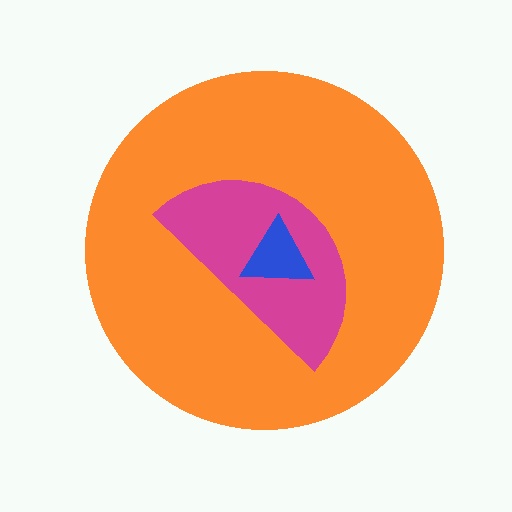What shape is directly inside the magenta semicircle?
The blue triangle.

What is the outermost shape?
The orange circle.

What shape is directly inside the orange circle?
The magenta semicircle.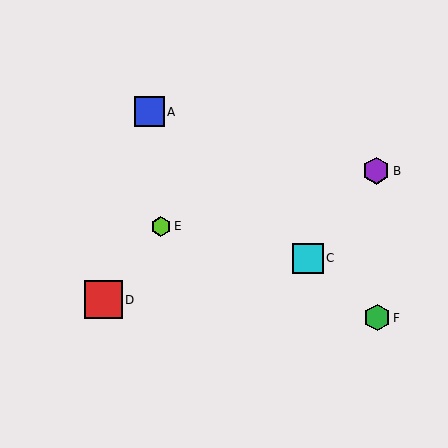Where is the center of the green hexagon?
The center of the green hexagon is at (377, 318).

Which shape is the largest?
The red square (labeled D) is the largest.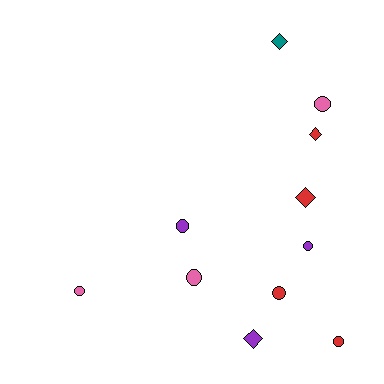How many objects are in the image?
There are 11 objects.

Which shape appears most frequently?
Circle, with 7 objects.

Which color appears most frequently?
Red, with 4 objects.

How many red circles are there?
There are 2 red circles.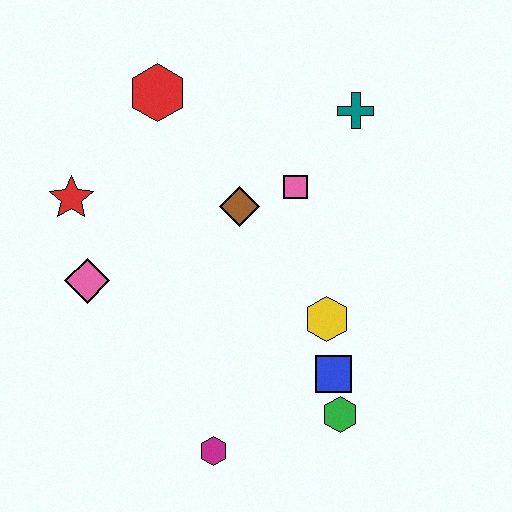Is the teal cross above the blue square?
Yes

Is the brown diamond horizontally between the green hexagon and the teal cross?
No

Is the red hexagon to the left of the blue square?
Yes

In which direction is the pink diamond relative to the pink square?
The pink diamond is to the left of the pink square.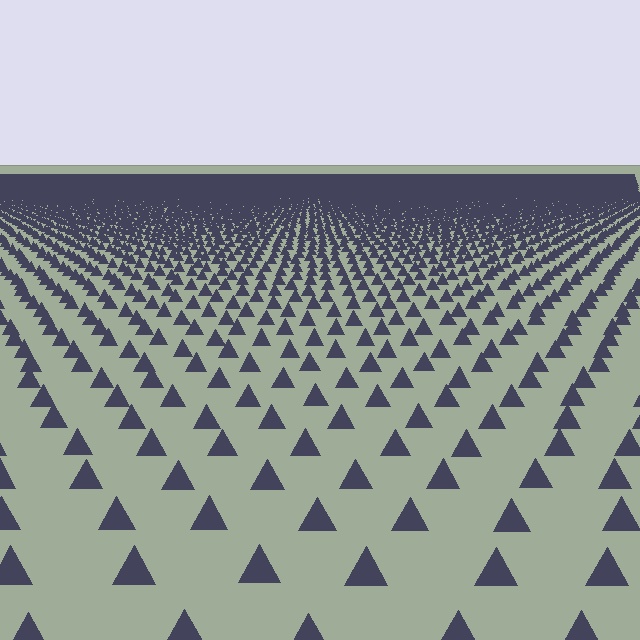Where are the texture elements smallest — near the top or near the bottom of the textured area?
Near the top.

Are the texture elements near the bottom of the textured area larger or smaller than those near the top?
Larger. Near the bottom, elements are closer to the viewer and appear at a bigger on-screen size.